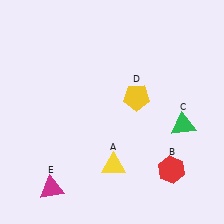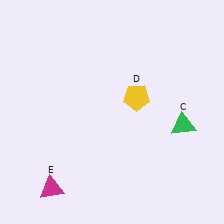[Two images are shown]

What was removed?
The yellow triangle (A), the red hexagon (B) were removed in Image 2.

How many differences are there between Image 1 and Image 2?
There are 2 differences between the two images.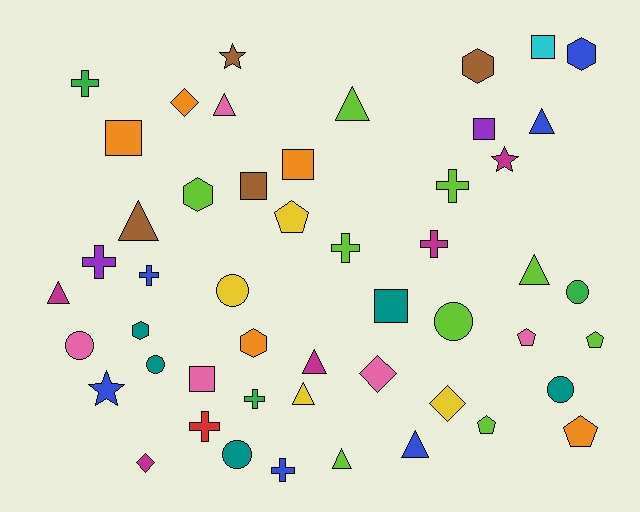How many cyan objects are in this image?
There is 1 cyan object.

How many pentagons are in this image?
There are 5 pentagons.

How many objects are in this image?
There are 50 objects.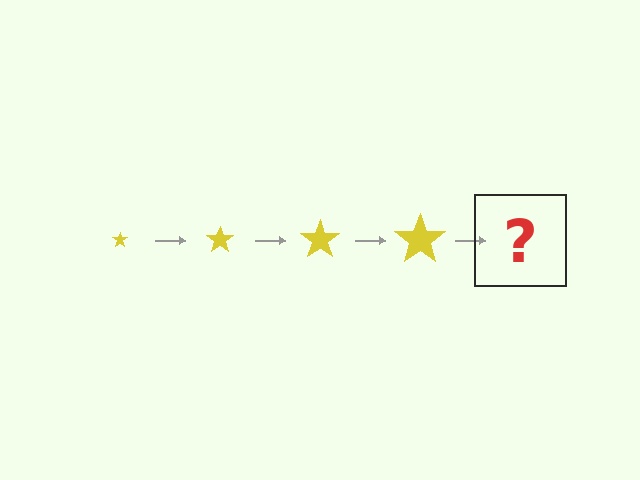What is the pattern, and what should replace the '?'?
The pattern is that the star gets progressively larger each step. The '?' should be a yellow star, larger than the previous one.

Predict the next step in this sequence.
The next step is a yellow star, larger than the previous one.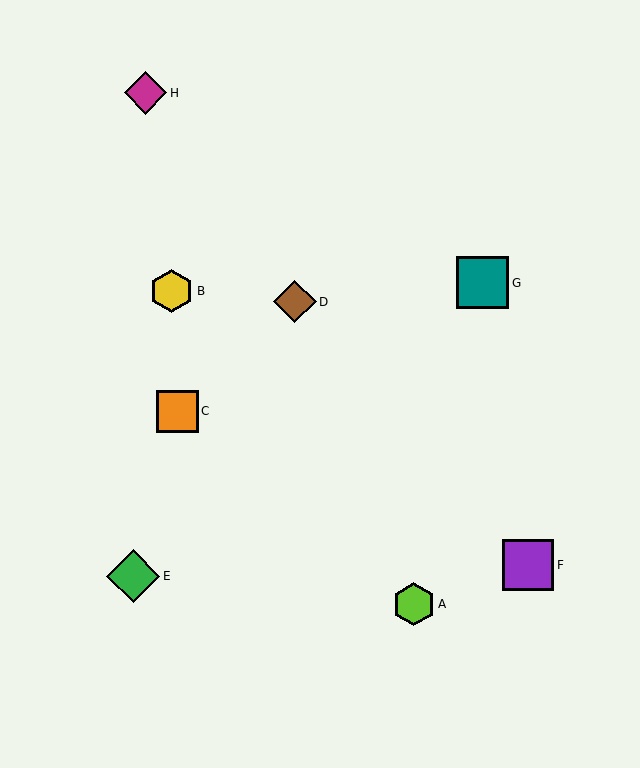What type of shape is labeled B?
Shape B is a yellow hexagon.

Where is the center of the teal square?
The center of the teal square is at (483, 283).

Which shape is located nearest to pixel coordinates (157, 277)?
The yellow hexagon (labeled B) at (172, 291) is nearest to that location.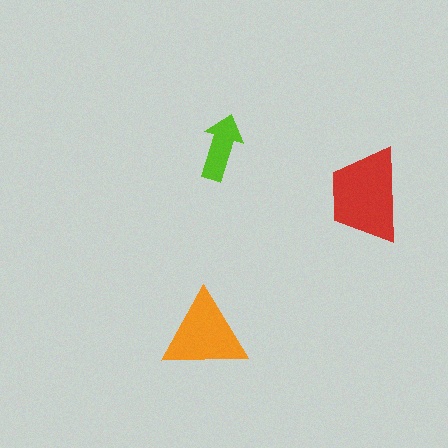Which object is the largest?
The red trapezoid.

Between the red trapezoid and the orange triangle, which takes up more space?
The red trapezoid.